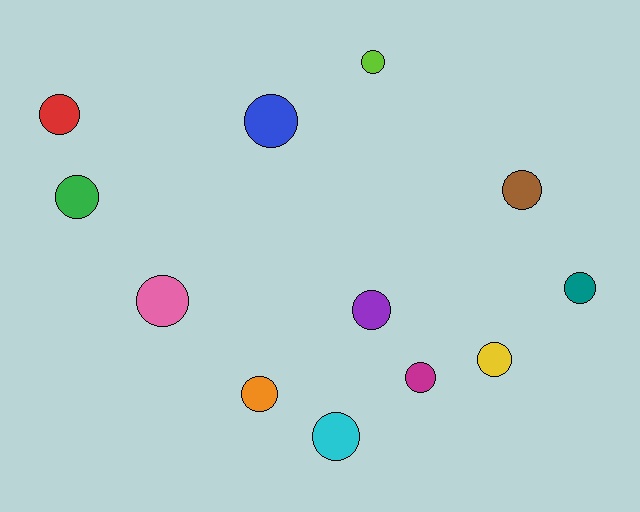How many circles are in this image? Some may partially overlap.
There are 12 circles.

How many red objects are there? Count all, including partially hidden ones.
There is 1 red object.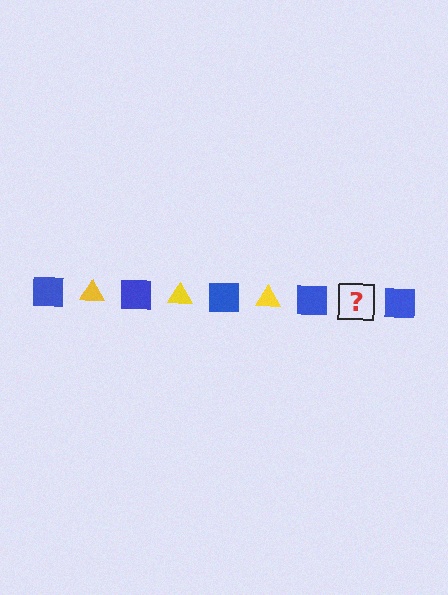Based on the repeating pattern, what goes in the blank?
The blank should be a yellow triangle.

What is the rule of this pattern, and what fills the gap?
The rule is that the pattern alternates between blue square and yellow triangle. The gap should be filled with a yellow triangle.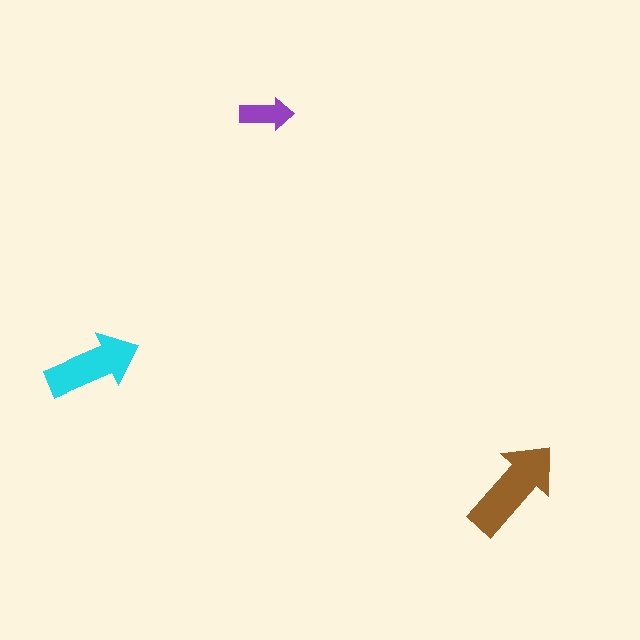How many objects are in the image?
There are 3 objects in the image.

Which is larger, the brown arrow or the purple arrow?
The brown one.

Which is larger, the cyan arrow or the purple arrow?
The cyan one.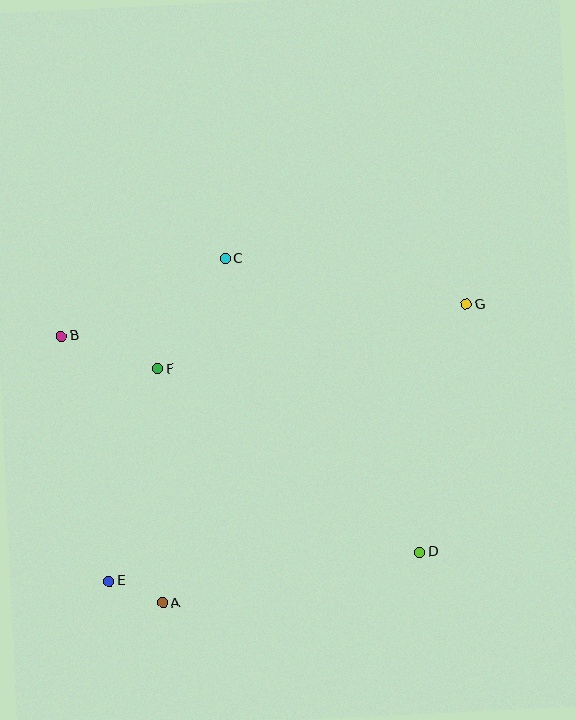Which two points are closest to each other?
Points A and E are closest to each other.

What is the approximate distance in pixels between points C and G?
The distance between C and G is approximately 245 pixels.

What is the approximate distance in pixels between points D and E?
The distance between D and E is approximately 312 pixels.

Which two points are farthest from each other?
Points E and G are farthest from each other.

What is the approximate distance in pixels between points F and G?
The distance between F and G is approximately 315 pixels.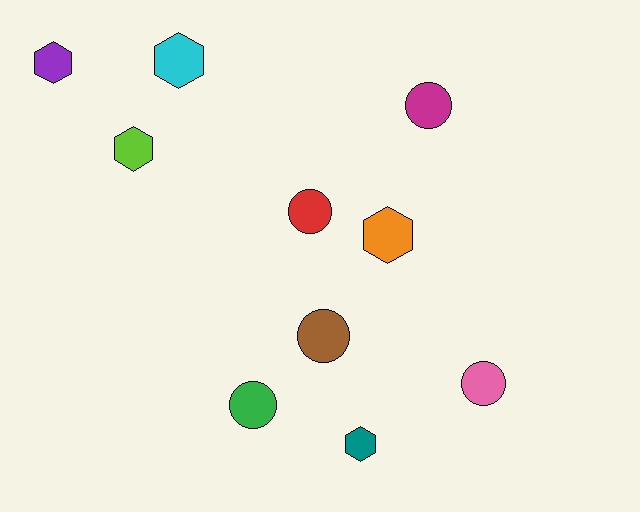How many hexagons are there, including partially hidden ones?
There are 5 hexagons.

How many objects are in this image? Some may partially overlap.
There are 10 objects.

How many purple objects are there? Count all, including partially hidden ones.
There is 1 purple object.